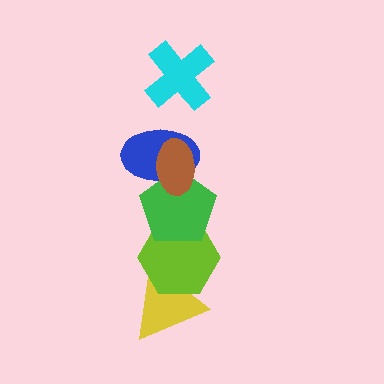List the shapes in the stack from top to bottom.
From top to bottom: the cyan cross, the brown ellipse, the blue ellipse, the green pentagon, the lime hexagon, the yellow triangle.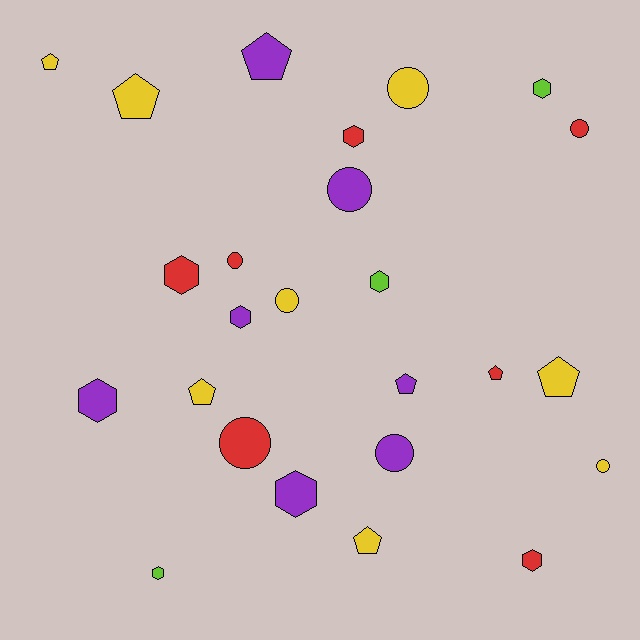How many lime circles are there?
There are no lime circles.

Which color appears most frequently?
Yellow, with 8 objects.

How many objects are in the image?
There are 25 objects.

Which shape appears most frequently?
Hexagon, with 9 objects.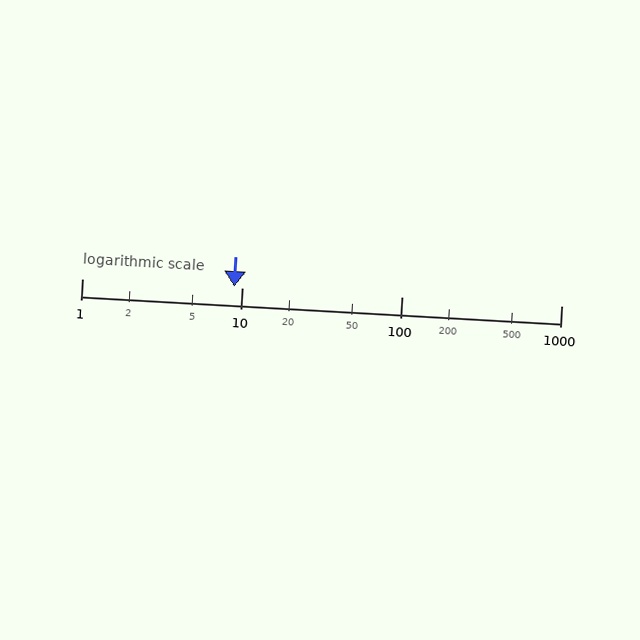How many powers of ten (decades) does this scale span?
The scale spans 3 decades, from 1 to 1000.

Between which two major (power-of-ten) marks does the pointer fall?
The pointer is between 1 and 10.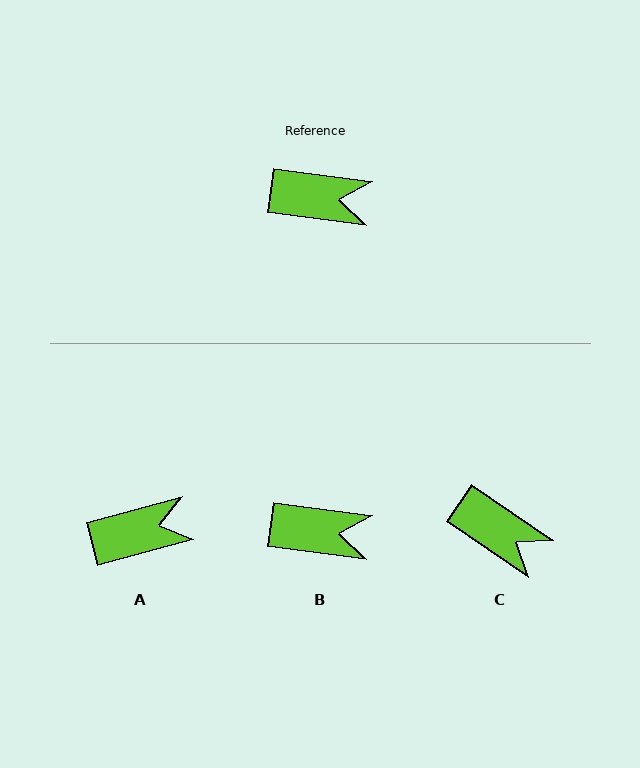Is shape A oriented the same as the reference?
No, it is off by about 22 degrees.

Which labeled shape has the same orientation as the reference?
B.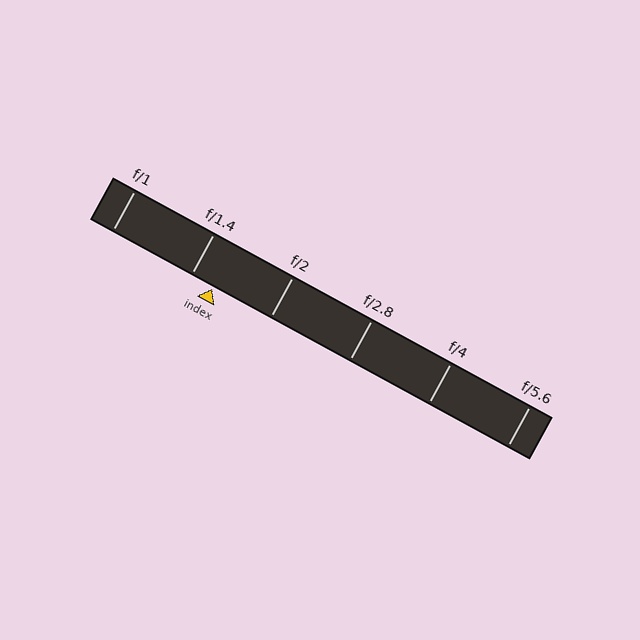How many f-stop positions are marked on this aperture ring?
There are 6 f-stop positions marked.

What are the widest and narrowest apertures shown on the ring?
The widest aperture shown is f/1 and the narrowest is f/5.6.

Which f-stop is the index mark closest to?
The index mark is closest to f/1.4.